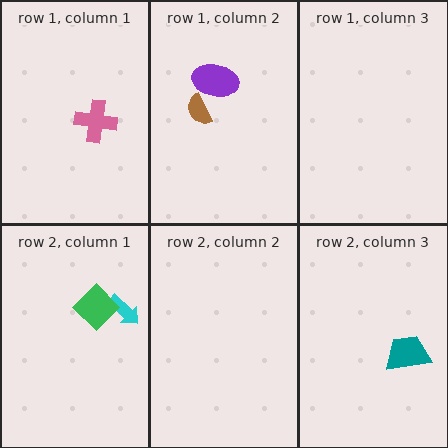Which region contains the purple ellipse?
The row 1, column 2 region.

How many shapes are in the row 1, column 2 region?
2.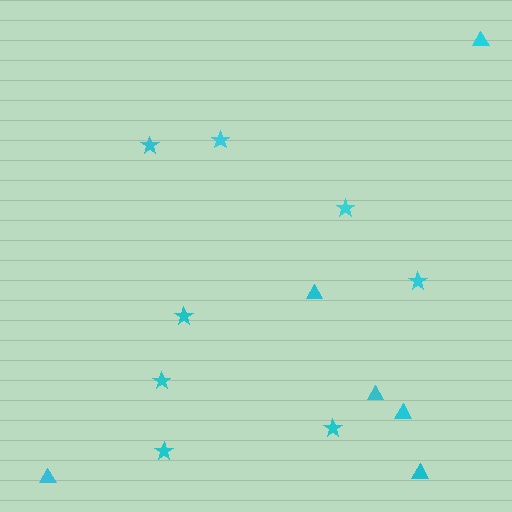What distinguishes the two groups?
There are 2 groups: one group of stars (8) and one group of triangles (6).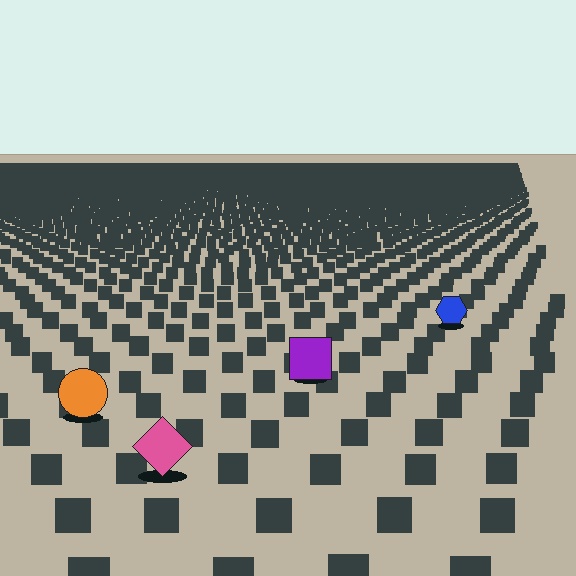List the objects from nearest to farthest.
From nearest to farthest: the pink diamond, the orange circle, the purple square, the blue hexagon.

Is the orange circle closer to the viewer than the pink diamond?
No. The pink diamond is closer — you can tell from the texture gradient: the ground texture is coarser near it.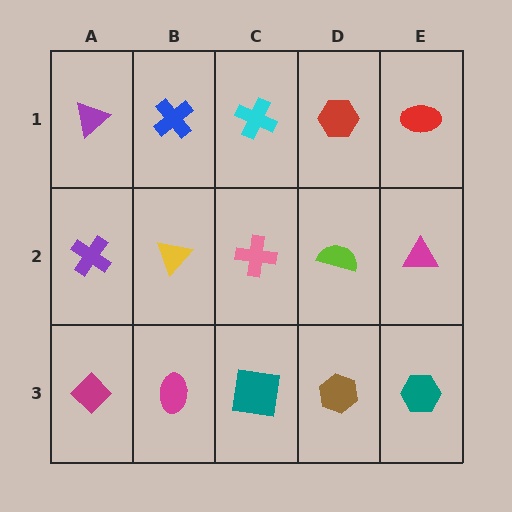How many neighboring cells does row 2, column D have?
4.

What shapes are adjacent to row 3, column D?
A lime semicircle (row 2, column D), a teal square (row 3, column C), a teal hexagon (row 3, column E).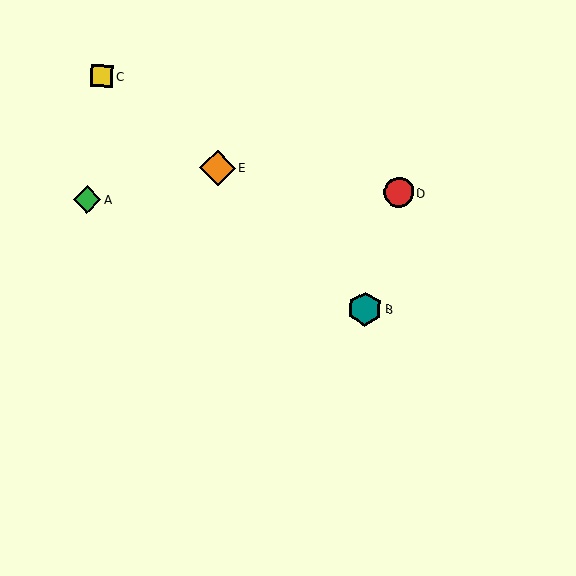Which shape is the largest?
The orange diamond (labeled E) is the largest.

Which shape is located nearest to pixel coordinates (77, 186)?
The green diamond (labeled A) at (87, 199) is nearest to that location.